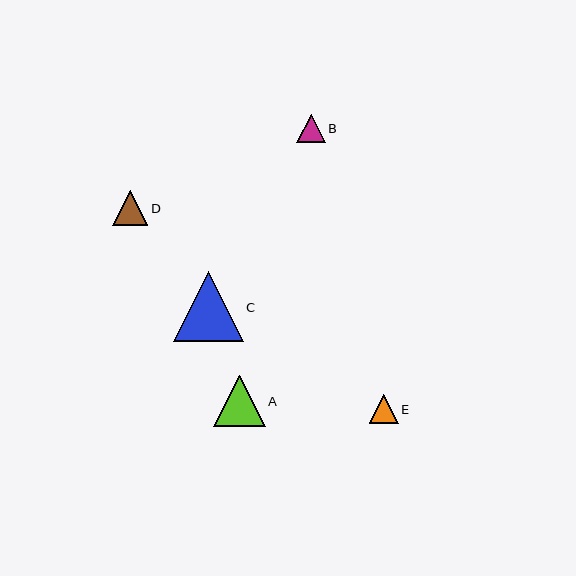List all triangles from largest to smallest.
From largest to smallest: C, A, D, E, B.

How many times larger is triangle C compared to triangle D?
Triangle C is approximately 2.0 times the size of triangle D.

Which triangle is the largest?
Triangle C is the largest with a size of approximately 70 pixels.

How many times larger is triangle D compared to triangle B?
Triangle D is approximately 1.2 times the size of triangle B.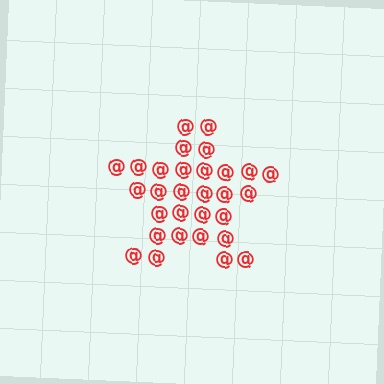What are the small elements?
The small elements are at signs.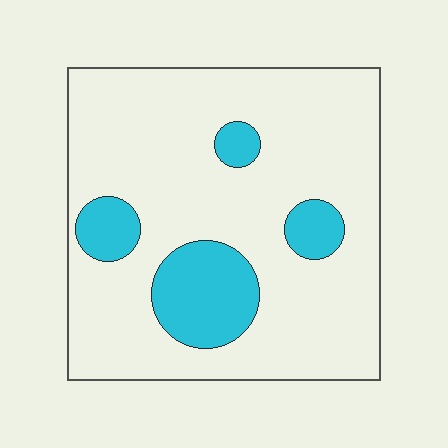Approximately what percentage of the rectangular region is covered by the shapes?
Approximately 20%.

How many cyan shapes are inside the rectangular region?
4.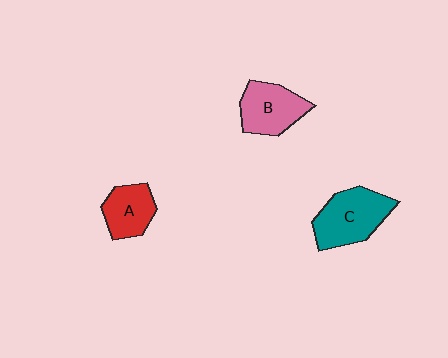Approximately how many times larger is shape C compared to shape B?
Approximately 1.2 times.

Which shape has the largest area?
Shape C (teal).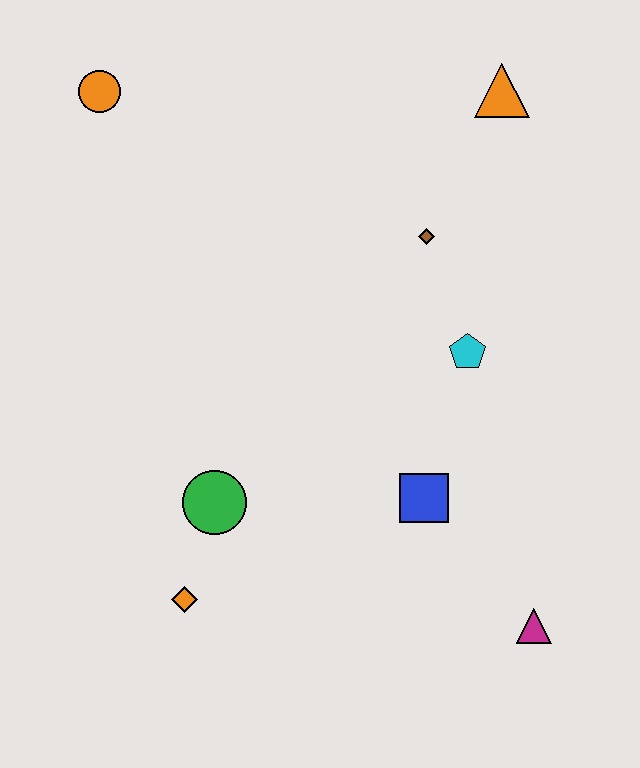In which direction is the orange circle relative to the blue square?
The orange circle is above the blue square.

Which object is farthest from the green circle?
The orange triangle is farthest from the green circle.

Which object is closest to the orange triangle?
The brown diamond is closest to the orange triangle.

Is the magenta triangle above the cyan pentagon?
No